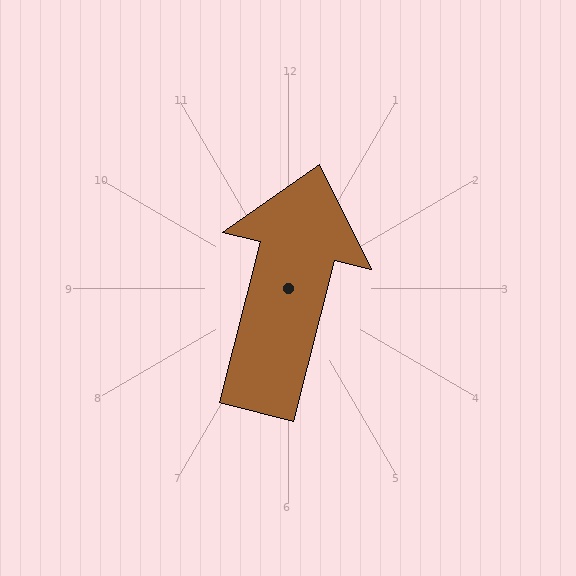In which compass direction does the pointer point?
North.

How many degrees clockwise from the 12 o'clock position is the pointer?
Approximately 14 degrees.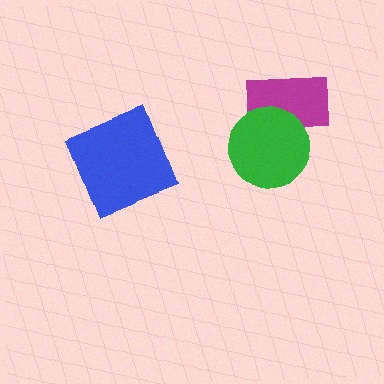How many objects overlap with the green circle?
1 object overlaps with the green circle.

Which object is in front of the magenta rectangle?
The green circle is in front of the magenta rectangle.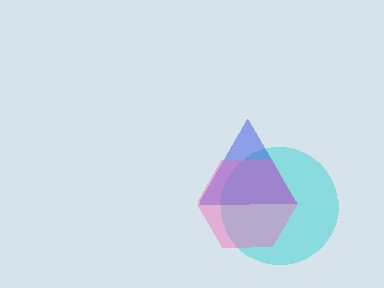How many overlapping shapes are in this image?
There are 3 overlapping shapes in the image.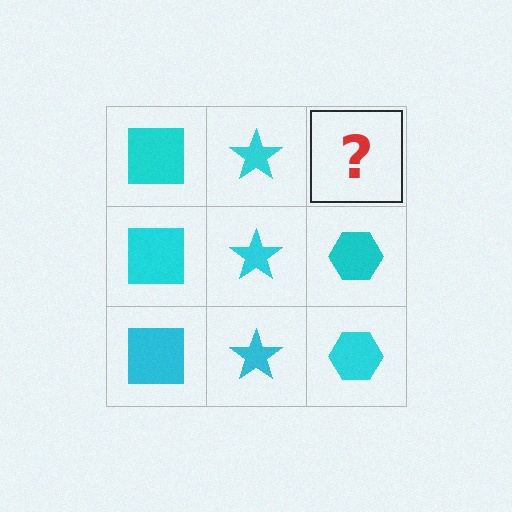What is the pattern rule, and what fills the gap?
The rule is that each column has a consistent shape. The gap should be filled with a cyan hexagon.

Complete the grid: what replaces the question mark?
The question mark should be replaced with a cyan hexagon.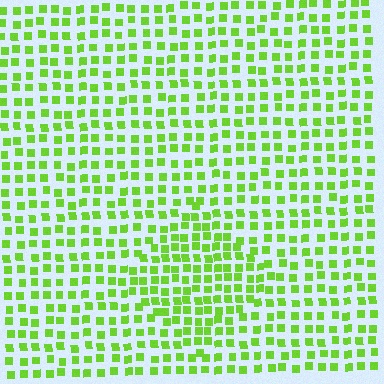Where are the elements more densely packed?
The elements are more densely packed inside the diamond boundary.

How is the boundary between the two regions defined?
The boundary is defined by a change in element density (approximately 1.5x ratio). All elements are the same color, size, and shape.